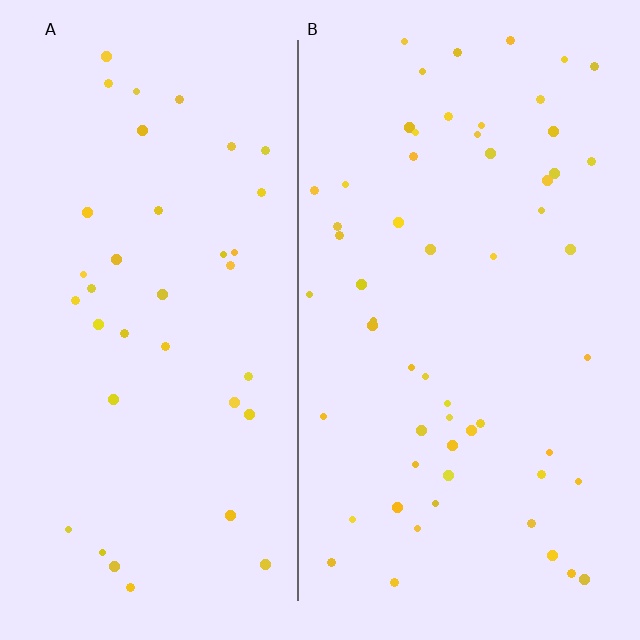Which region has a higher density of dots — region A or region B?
B (the right).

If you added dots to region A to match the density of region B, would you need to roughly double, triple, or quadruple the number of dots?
Approximately double.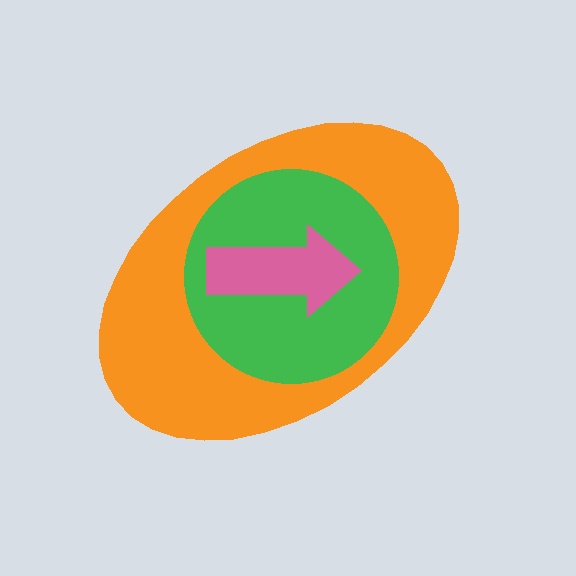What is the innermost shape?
The pink arrow.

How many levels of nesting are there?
3.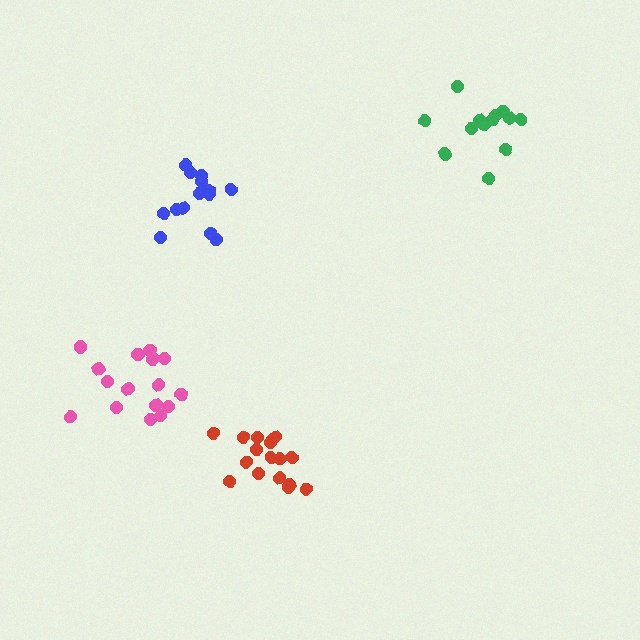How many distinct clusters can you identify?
There are 4 distinct clusters.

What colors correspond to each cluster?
The clusters are colored: blue, pink, red, green.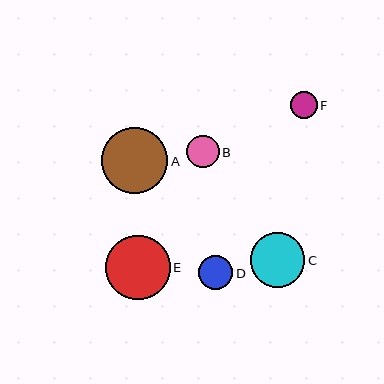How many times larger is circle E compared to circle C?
Circle E is approximately 1.2 times the size of circle C.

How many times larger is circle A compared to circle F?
Circle A is approximately 2.5 times the size of circle F.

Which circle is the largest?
Circle A is the largest with a size of approximately 67 pixels.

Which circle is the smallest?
Circle F is the smallest with a size of approximately 27 pixels.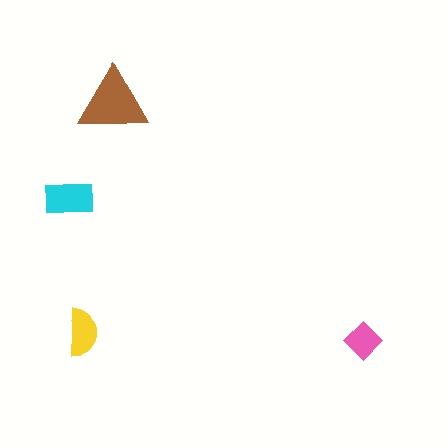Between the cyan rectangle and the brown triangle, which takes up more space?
The brown triangle.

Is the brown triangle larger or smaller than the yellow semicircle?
Larger.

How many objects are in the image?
There are 4 objects in the image.